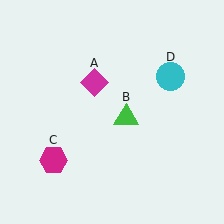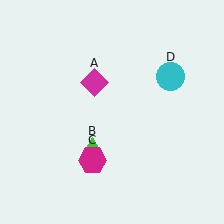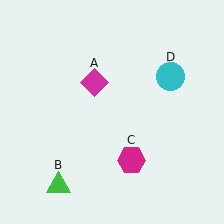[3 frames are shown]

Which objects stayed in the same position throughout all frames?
Magenta diamond (object A) and cyan circle (object D) remained stationary.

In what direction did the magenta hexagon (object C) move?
The magenta hexagon (object C) moved right.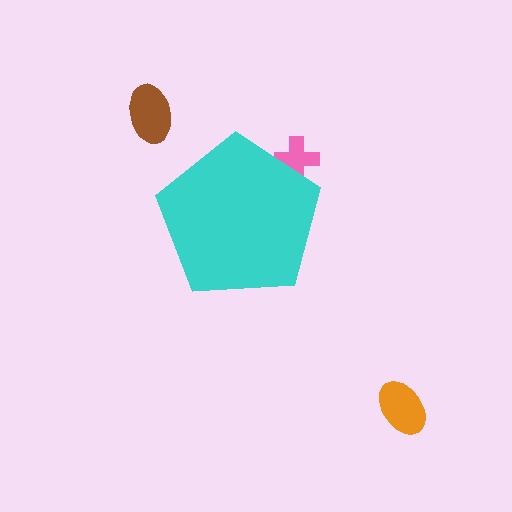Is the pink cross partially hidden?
Yes, the pink cross is partially hidden behind the cyan pentagon.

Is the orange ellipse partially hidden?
No, the orange ellipse is fully visible.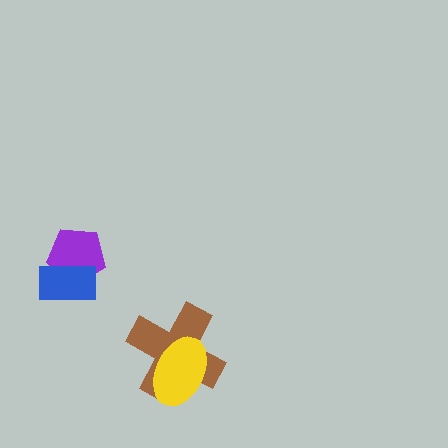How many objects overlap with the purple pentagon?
1 object overlaps with the purple pentagon.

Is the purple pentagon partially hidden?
Yes, it is partially covered by another shape.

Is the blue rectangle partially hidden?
No, no other shape covers it.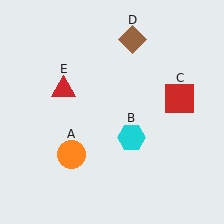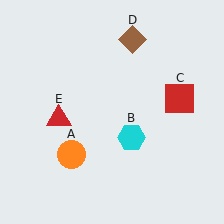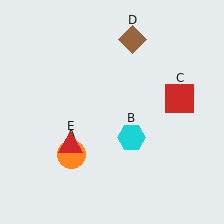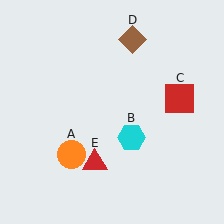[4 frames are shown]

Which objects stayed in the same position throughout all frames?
Orange circle (object A) and cyan hexagon (object B) and red square (object C) and brown diamond (object D) remained stationary.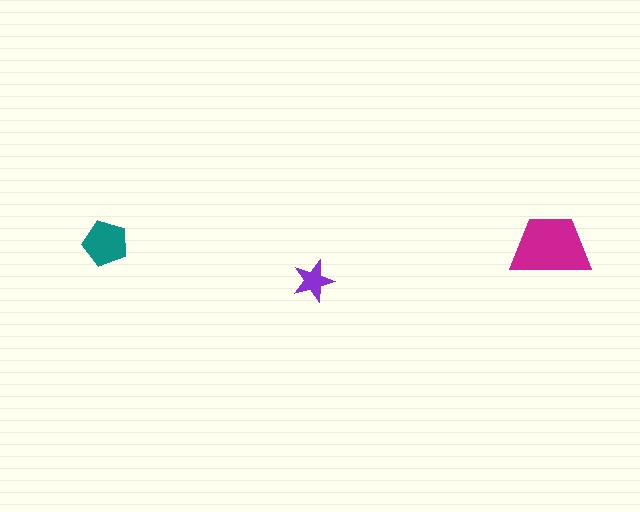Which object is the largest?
The magenta trapezoid.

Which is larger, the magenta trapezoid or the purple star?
The magenta trapezoid.